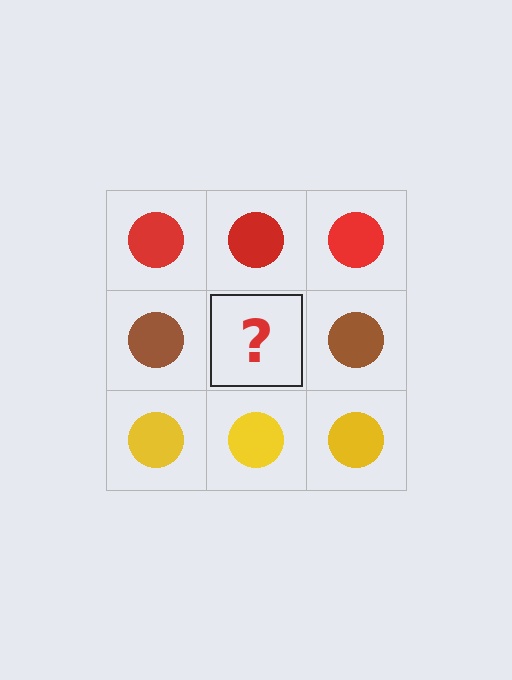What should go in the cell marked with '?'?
The missing cell should contain a brown circle.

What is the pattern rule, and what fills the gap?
The rule is that each row has a consistent color. The gap should be filled with a brown circle.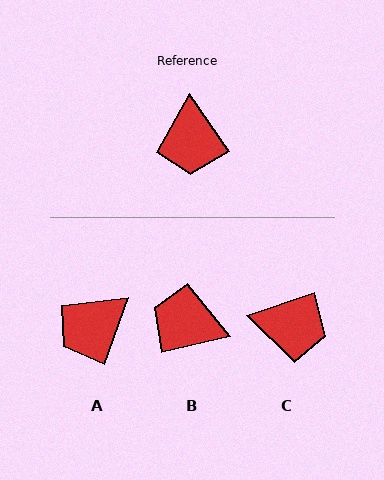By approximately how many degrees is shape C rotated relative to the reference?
Approximately 74 degrees counter-clockwise.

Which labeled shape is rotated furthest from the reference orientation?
B, about 112 degrees away.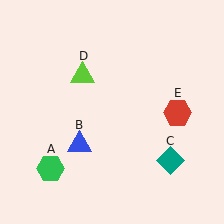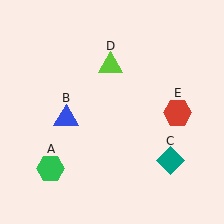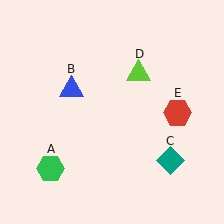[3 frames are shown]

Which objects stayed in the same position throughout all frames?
Green hexagon (object A) and teal diamond (object C) and red hexagon (object E) remained stationary.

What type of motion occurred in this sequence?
The blue triangle (object B), lime triangle (object D) rotated clockwise around the center of the scene.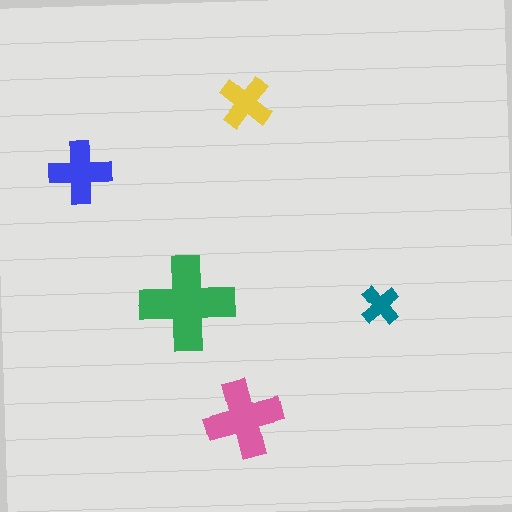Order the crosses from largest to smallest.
the green one, the pink one, the blue one, the yellow one, the teal one.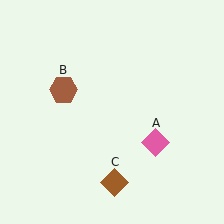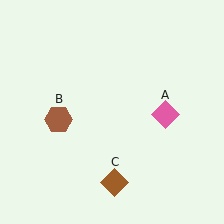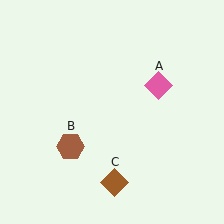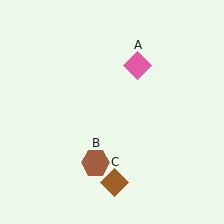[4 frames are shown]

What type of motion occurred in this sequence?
The pink diamond (object A), brown hexagon (object B) rotated counterclockwise around the center of the scene.